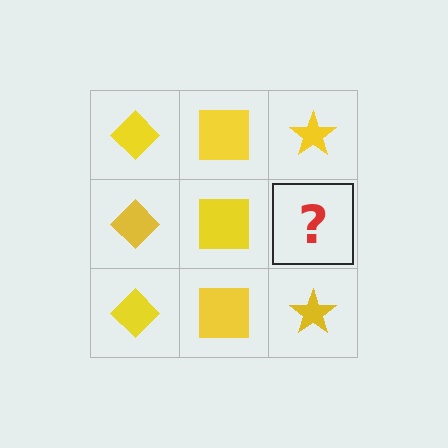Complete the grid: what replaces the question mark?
The question mark should be replaced with a yellow star.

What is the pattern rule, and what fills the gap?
The rule is that each column has a consistent shape. The gap should be filled with a yellow star.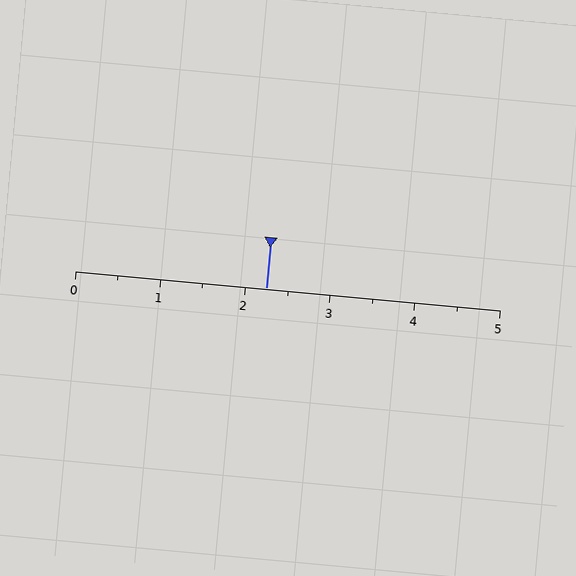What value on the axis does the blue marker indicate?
The marker indicates approximately 2.2.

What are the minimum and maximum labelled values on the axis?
The axis runs from 0 to 5.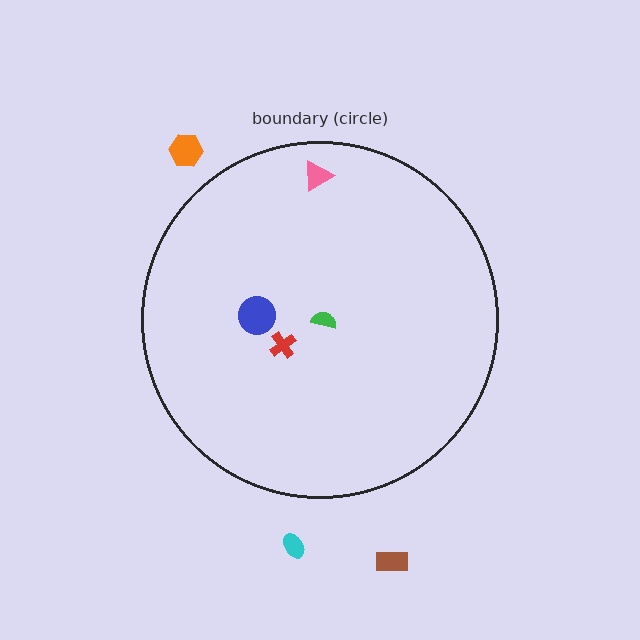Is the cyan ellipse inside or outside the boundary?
Outside.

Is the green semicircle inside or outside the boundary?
Inside.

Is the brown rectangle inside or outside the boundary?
Outside.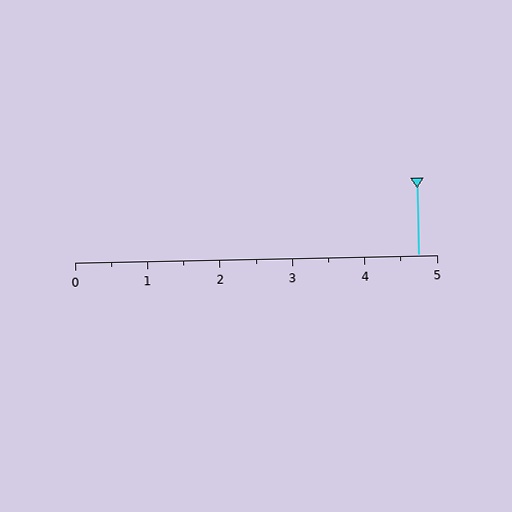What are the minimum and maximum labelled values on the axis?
The axis runs from 0 to 5.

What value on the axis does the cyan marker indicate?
The marker indicates approximately 4.8.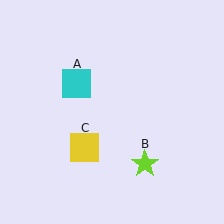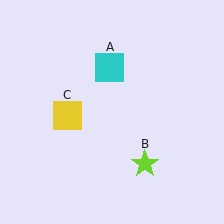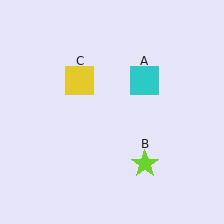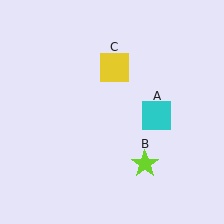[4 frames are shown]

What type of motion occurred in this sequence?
The cyan square (object A), yellow square (object C) rotated clockwise around the center of the scene.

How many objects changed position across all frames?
2 objects changed position: cyan square (object A), yellow square (object C).